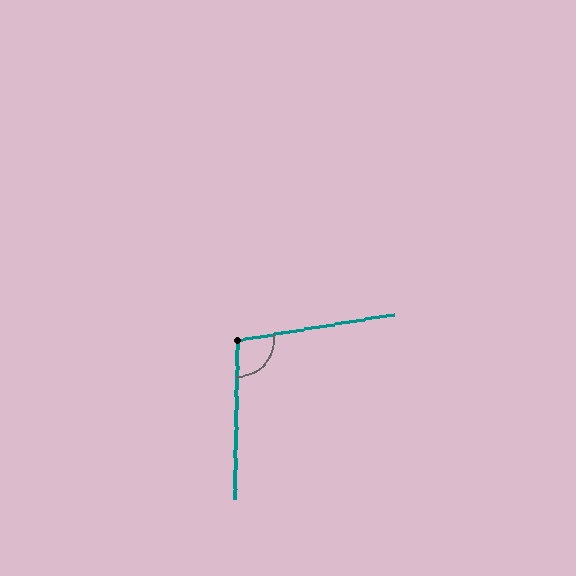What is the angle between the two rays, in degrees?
Approximately 101 degrees.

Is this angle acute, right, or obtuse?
It is obtuse.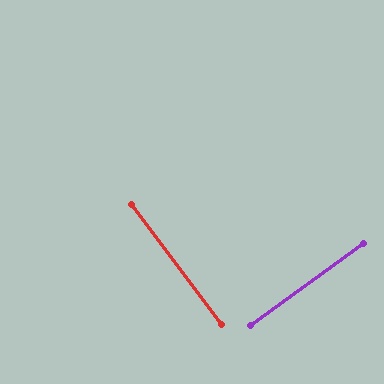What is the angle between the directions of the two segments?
Approximately 89 degrees.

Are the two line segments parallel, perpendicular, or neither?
Perpendicular — they meet at approximately 89°.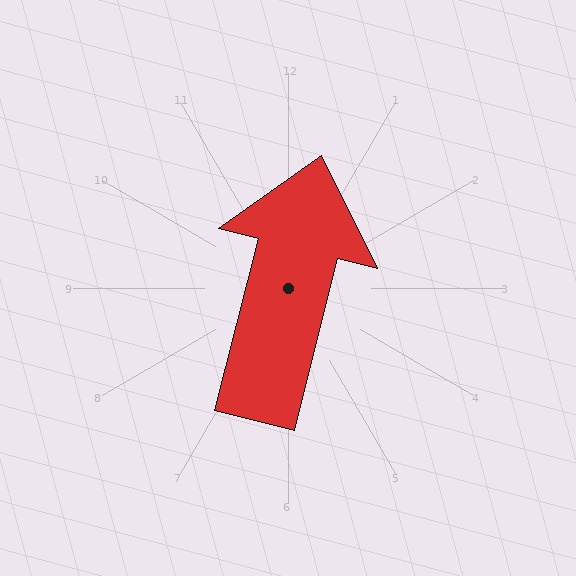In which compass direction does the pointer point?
North.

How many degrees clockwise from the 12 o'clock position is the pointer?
Approximately 14 degrees.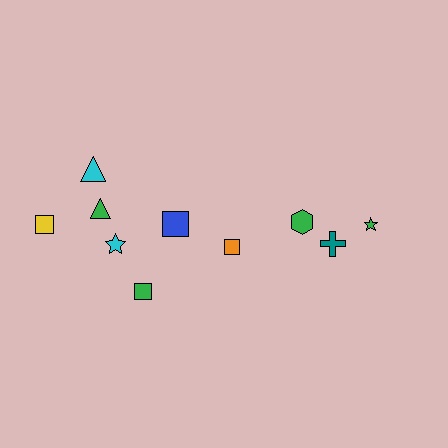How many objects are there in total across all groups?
There are 10 objects.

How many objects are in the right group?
There are 4 objects.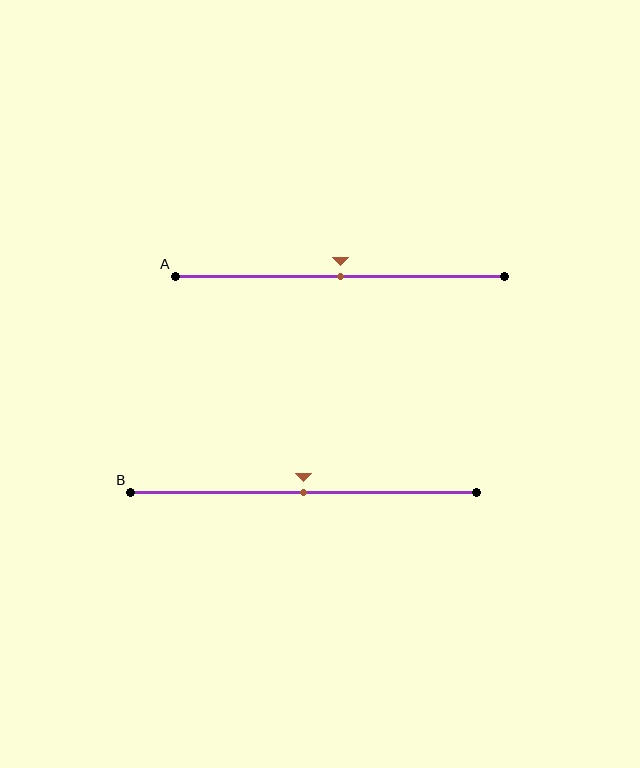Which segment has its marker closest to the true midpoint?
Segment A has its marker closest to the true midpoint.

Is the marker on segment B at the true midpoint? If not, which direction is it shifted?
Yes, the marker on segment B is at the true midpoint.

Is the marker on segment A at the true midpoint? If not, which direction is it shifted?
Yes, the marker on segment A is at the true midpoint.